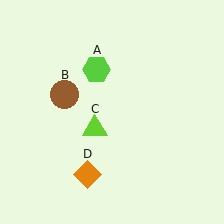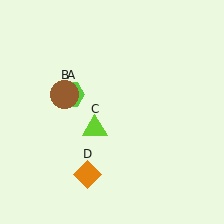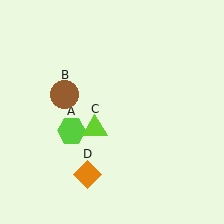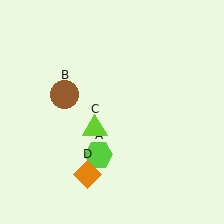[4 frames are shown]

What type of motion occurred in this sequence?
The lime hexagon (object A) rotated counterclockwise around the center of the scene.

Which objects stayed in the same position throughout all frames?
Brown circle (object B) and lime triangle (object C) and orange diamond (object D) remained stationary.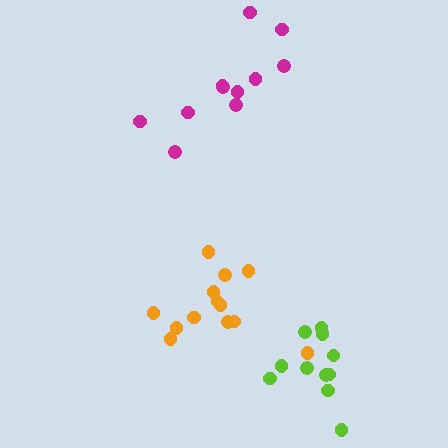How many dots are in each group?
Group 1: 11 dots, Group 2: 13 dots, Group 3: 11 dots (35 total).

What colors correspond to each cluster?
The clusters are colored: magenta, orange, lime.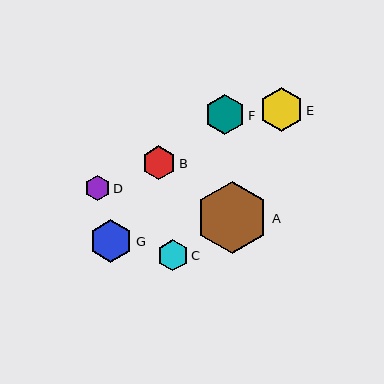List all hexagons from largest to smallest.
From largest to smallest: A, G, E, F, B, C, D.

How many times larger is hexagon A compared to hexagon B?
Hexagon A is approximately 2.2 times the size of hexagon B.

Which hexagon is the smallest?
Hexagon D is the smallest with a size of approximately 26 pixels.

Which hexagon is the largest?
Hexagon A is the largest with a size of approximately 72 pixels.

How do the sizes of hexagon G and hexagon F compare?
Hexagon G and hexagon F are approximately the same size.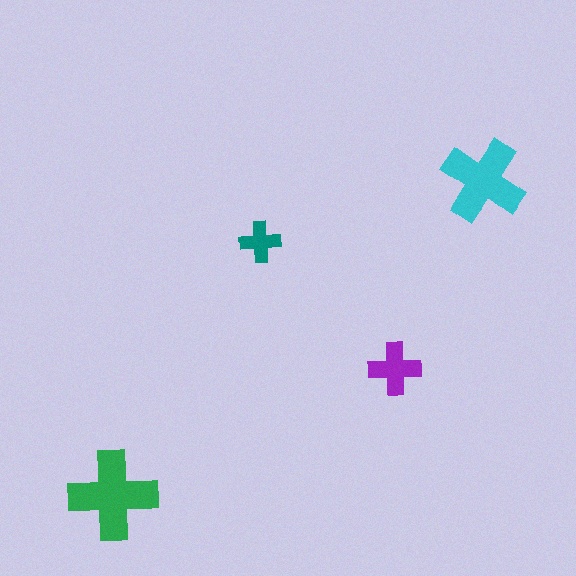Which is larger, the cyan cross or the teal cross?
The cyan one.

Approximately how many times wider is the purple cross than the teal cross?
About 1.5 times wider.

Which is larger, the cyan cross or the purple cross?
The cyan one.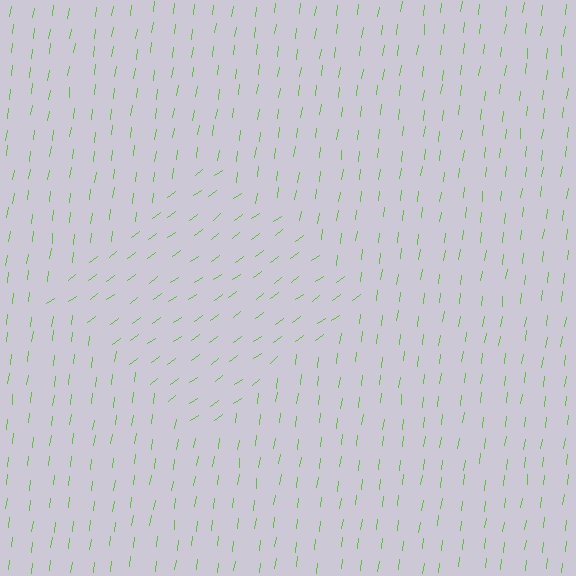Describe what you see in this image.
The image is filled with small lime line segments. A diamond region in the image has lines oriented differently from the surrounding lines, creating a visible texture boundary.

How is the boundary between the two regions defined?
The boundary is defined purely by a change in line orientation (approximately 45 degrees difference). All lines are the same color and thickness.